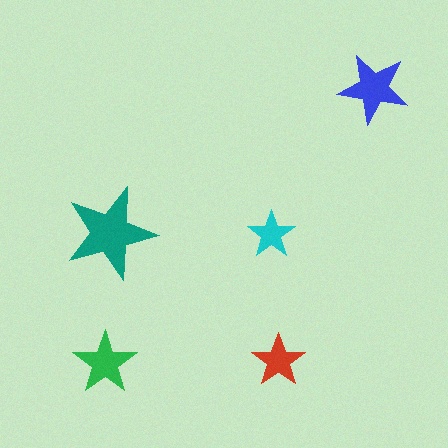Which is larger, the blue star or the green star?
The blue one.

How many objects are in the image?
There are 5 objects in the image.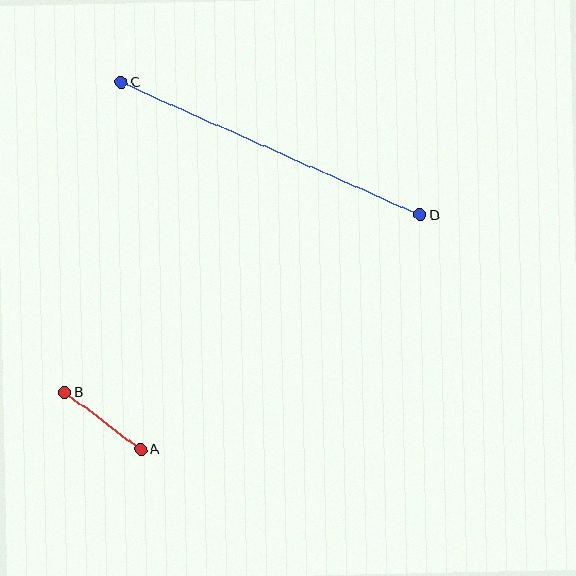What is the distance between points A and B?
The distance is approximately 95 pixels.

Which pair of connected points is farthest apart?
Points C and D are farthest apart.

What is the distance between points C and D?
The distance is approximately 327 pixels.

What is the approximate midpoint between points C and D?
The midpoint is at approximately (271, 149) pixels.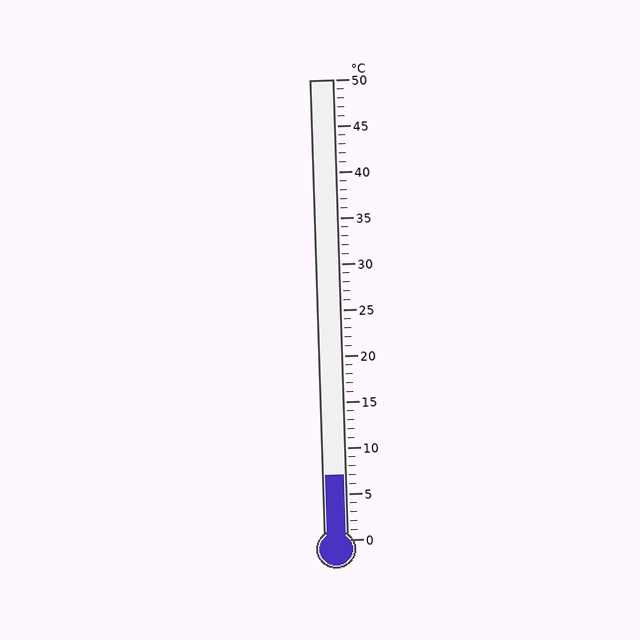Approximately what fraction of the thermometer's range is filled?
The thermometer is filled to approximately 15% of its range.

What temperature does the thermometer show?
The thermometer shows approximately 7°C.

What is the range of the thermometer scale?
The thermometer scale ranges from 0°C to 50°C.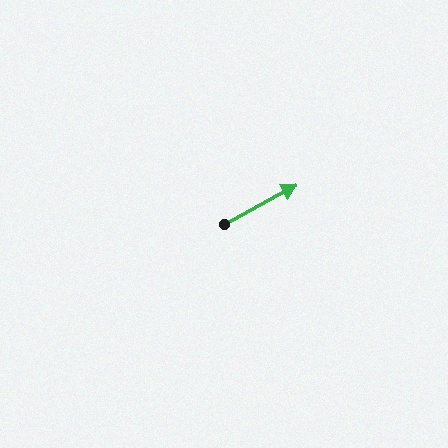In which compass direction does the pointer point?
Northeast.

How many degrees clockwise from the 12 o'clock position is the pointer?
Approximately 62 degrees.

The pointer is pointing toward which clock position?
Roughly 2 o'clock.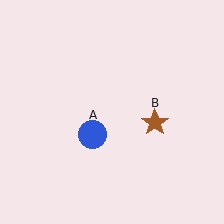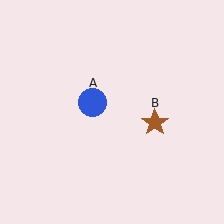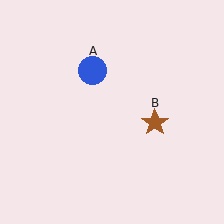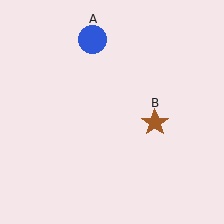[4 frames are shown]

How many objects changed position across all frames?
1 object changed position: blue circle (object A).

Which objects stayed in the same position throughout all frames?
Brown star (object B) remained stationary.